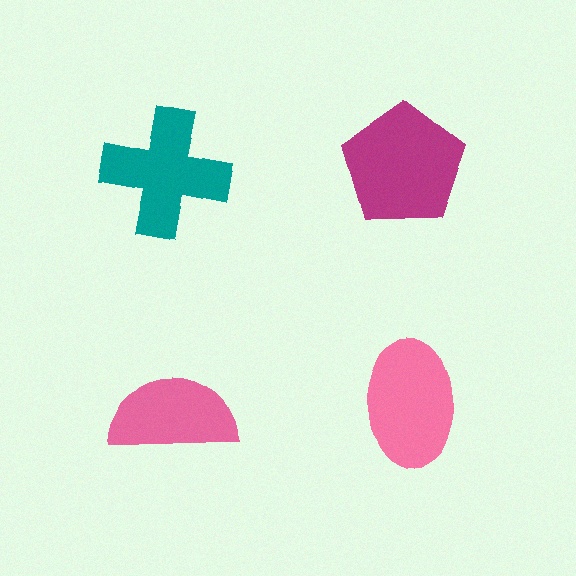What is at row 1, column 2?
A magenta pentagon.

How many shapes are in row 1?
2 shapes.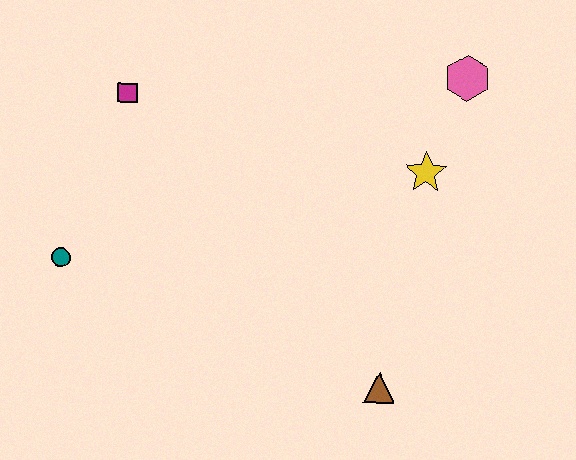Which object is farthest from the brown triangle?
The magenta square is farthest from the brown triangle.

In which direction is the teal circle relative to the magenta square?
The teal circle is below the magenta square.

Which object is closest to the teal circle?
The magenta square is closest to the teal circle.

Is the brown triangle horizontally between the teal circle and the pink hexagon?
Yes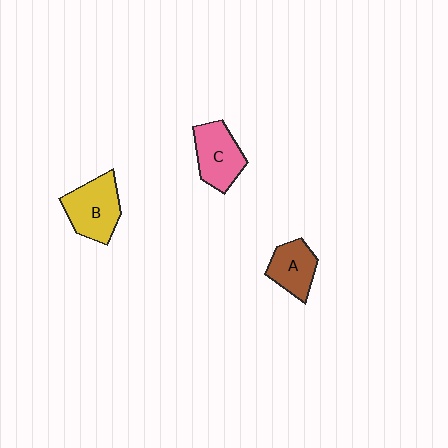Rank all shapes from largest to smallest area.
From largest to smallest: B (yellow), C (pink), A (brown).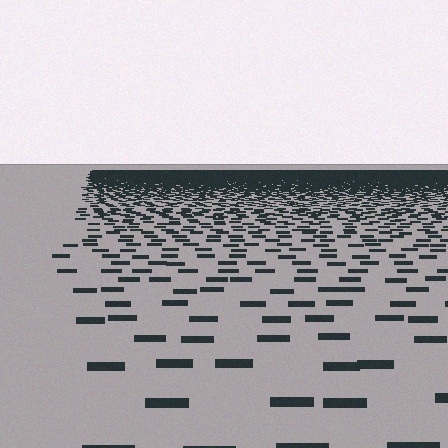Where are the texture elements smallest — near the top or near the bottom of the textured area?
Near the top.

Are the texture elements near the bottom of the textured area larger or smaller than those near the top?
Larger. Near the bottom, elements are closer to the viewer and appear at a bigger on-screen size.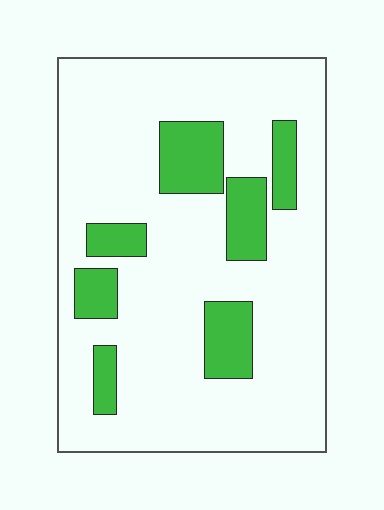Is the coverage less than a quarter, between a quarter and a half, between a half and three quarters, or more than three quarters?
Less than a quarter.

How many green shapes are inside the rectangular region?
7.